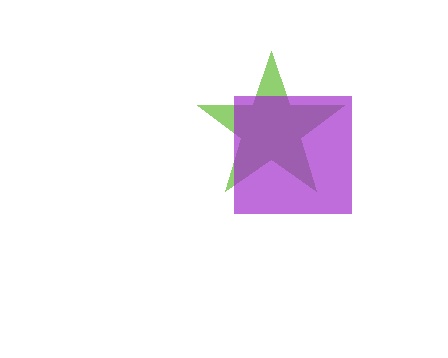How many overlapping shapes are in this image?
There are 2 overlapping shapes in the image.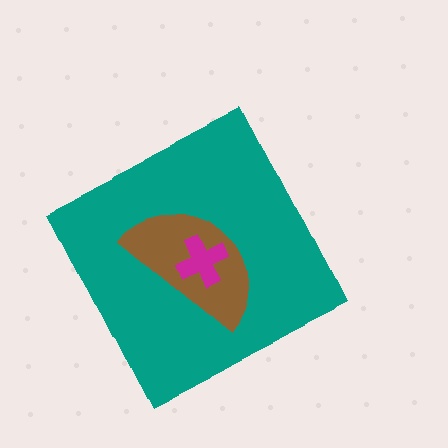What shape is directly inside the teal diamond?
The brown semicircle.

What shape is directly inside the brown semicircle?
The magenta cross.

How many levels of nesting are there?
3.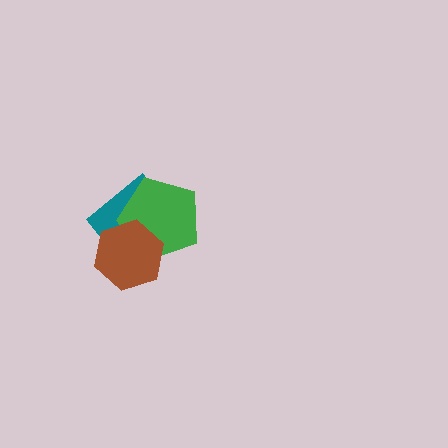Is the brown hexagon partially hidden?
No, no other shape covers it.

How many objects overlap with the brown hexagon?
2 objects overlap with the brown hexagon.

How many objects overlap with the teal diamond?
2 objects overlap with the teal diamond.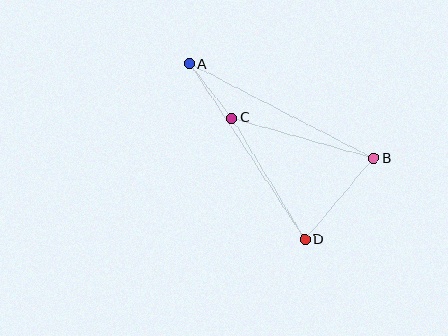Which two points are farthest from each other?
Points A and D are farthest from each other.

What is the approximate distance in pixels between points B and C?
The distance between B and C is approximately 147 pixels.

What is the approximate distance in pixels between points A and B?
The distance between A and B is approximately 207 pixels.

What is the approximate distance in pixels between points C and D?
The distance between C and D is approximately 142 pixels.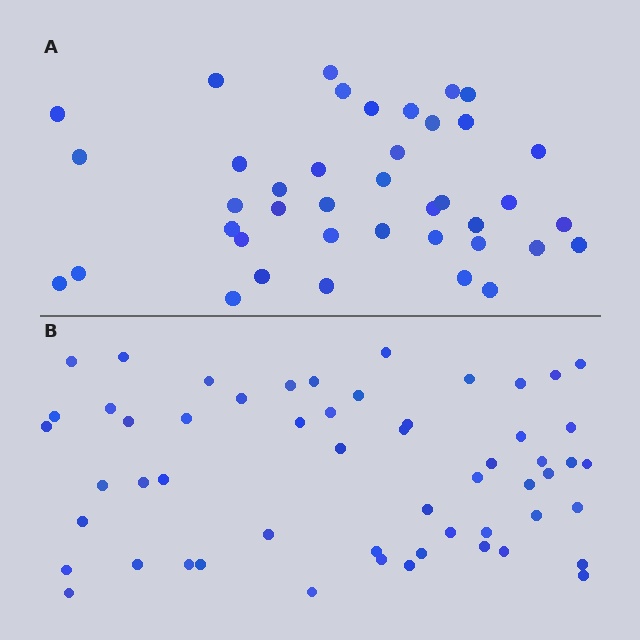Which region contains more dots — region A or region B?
Region B (the bottom region) has more dots.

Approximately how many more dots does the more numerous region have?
Region B has approximately 15 more dots than region A.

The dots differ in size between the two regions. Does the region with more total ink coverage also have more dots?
No. Region A has more total ink coverage because its dots are larger, but region B actually contains more individual dots. Total area can be misleading — the number of items is what matters here.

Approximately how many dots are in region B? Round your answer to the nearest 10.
About 60 dots. (The exact count is 55, which rounds to 60.)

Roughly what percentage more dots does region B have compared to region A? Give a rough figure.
About 40% more.